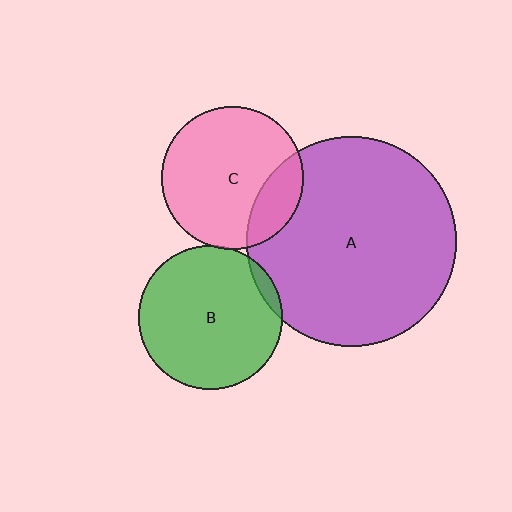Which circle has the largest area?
Circle A (purple).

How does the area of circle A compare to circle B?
Approximately 2.1 times.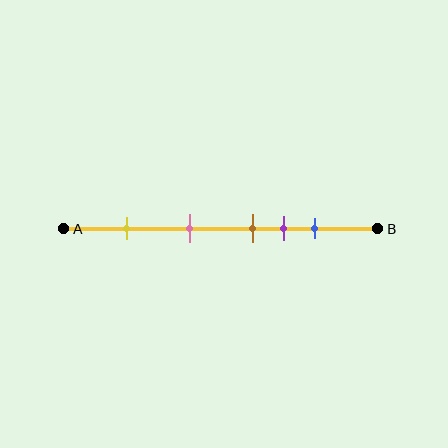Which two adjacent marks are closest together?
The brown and purple marks are the closest adjacent pair.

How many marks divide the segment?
There are 5 marks dividing the segment.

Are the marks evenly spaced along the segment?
No, the marks are not evenly spaced.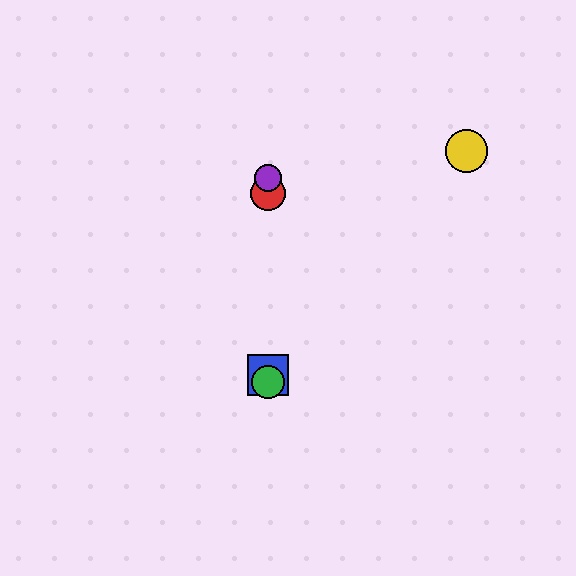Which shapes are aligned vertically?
The red circle, the blue square, the green circle, the purple circle are aligned vertically.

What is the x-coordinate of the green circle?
The green circle is at x≈268.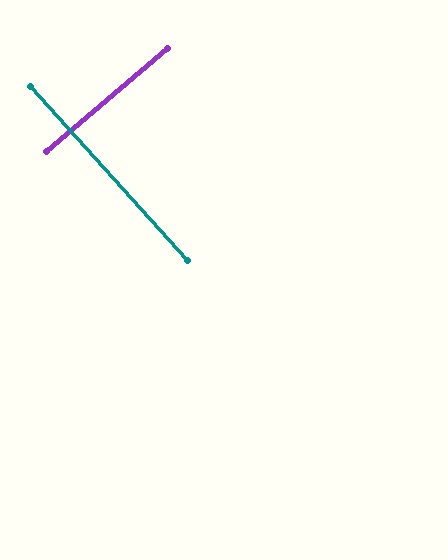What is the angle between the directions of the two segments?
Approximately 88 degrees.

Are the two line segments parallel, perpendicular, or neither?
Perpendicular — they meet at approximately 88°.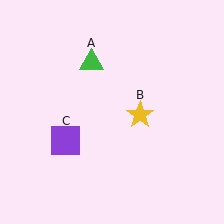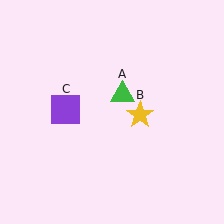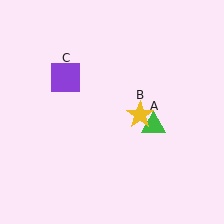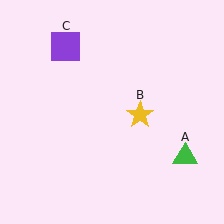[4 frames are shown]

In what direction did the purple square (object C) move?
The purple square (object C) moved up.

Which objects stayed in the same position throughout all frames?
Yellow star (object B) remained stationary.